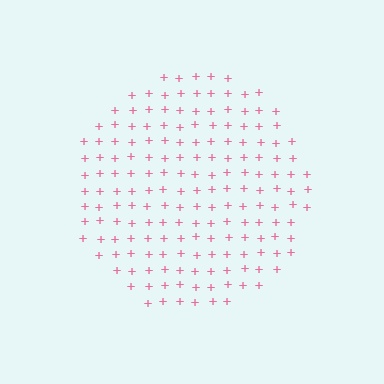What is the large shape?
The large shape is a circle.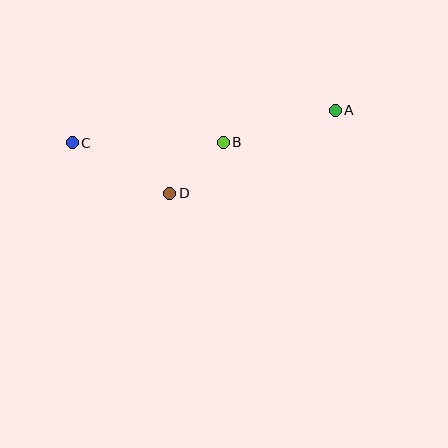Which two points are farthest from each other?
Points A and C are farthest from each other.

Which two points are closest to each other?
Points B and D are closest to each other.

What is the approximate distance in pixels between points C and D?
The distance between C and D is approximately 110 pixels.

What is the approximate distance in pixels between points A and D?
The distance between A and D is approximately 185 pixels.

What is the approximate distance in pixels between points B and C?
The distance between B and C is approximately 151 pixels.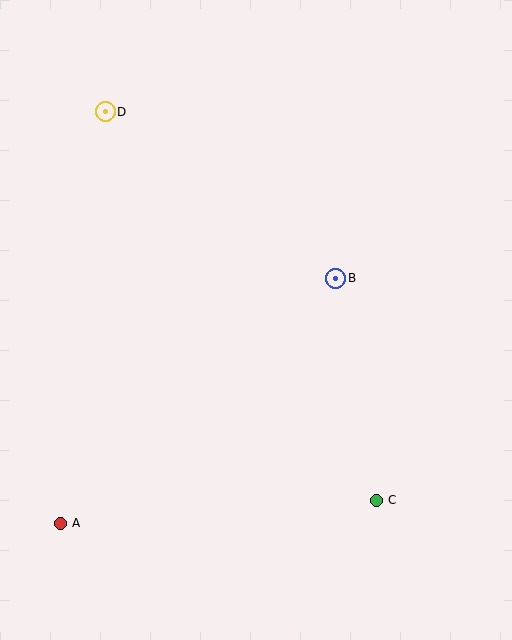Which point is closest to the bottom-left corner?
Point A is closest to the bottom-left corner.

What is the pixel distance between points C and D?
The distance between C and D is 474 pixels.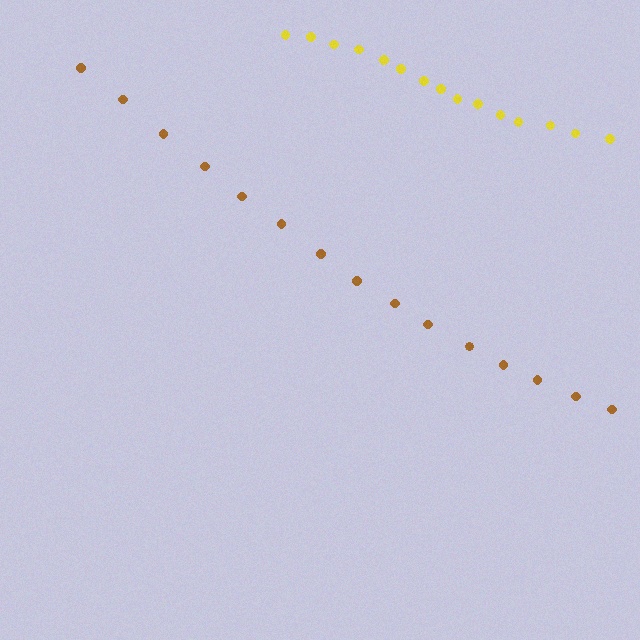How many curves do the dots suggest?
There are 2 distinct paths.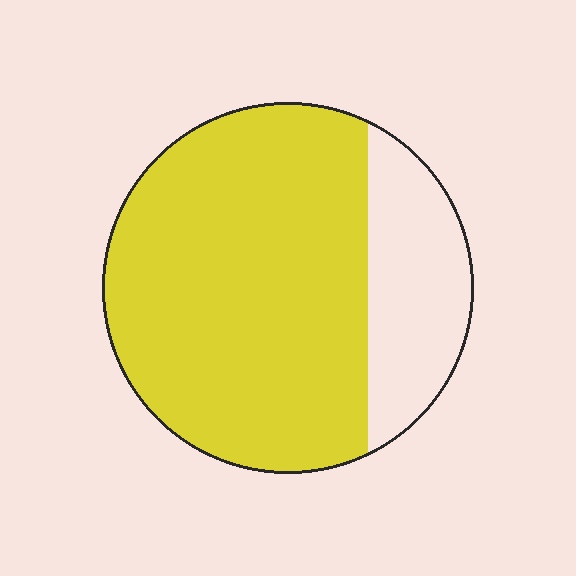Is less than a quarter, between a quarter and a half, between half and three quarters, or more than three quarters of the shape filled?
More than three quarters.